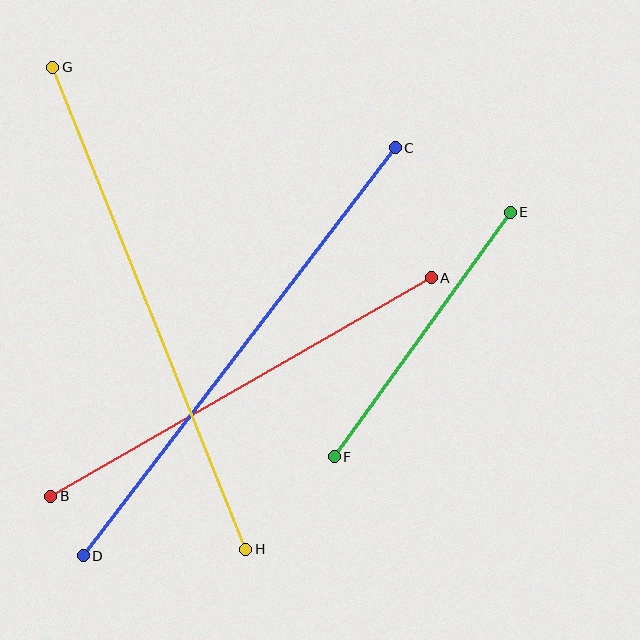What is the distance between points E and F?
The distance is approximately 301 pixels.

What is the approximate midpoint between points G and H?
The midpoint is at approximately (149, 308) pixels.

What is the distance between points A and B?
The distance is approximately 439 pixels.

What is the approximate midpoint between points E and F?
The midpoint is at approximately (422, 335) pixels.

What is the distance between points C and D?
The distance is approximately 514 pixels.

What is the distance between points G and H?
The distance is approximately 519 pixels.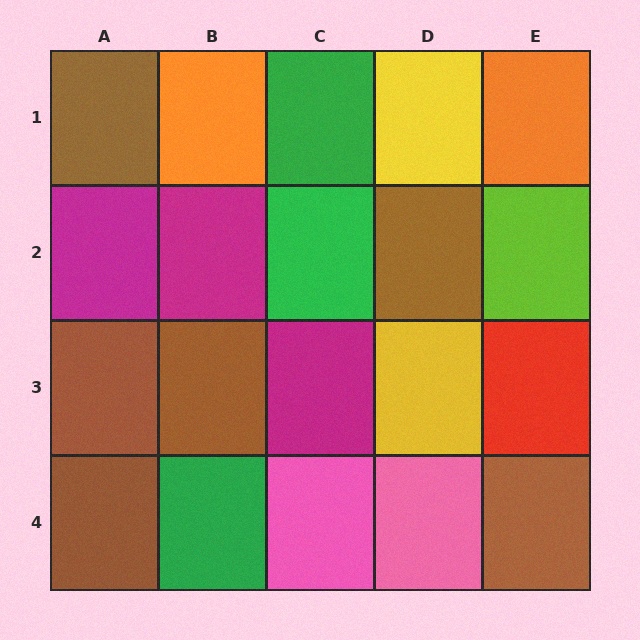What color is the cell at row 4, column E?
Brown.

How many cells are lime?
1 cell is lime.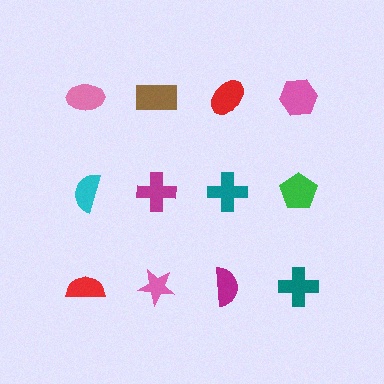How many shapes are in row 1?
4 shapes.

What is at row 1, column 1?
A pink ellipse.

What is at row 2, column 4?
A green pentagon.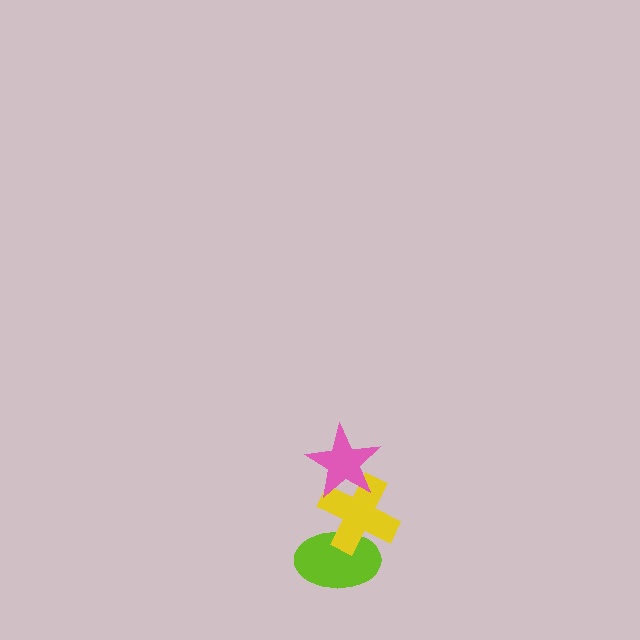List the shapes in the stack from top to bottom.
From top to bottom: the pink star, the yellow cross, the lime ellipse.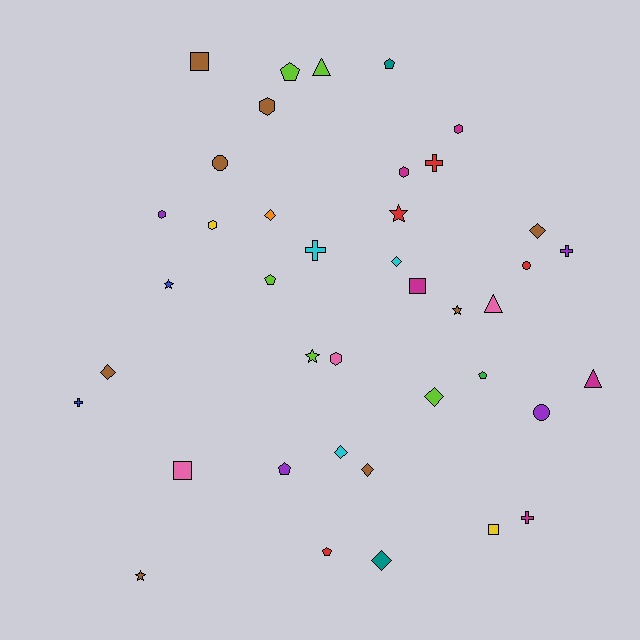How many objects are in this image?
There are 40 objects.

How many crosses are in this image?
There are 5 crosses.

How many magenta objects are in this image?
There are 5 magenta objects.